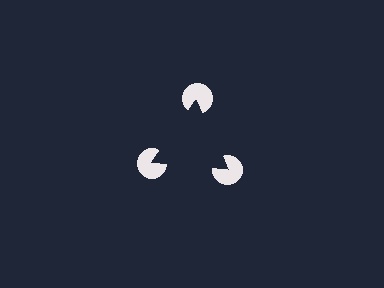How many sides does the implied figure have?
3 sides.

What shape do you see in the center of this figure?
An illusory triangle — its edges are inferred from the aligned wedge cuts in the pac-man discs, not physically drawn.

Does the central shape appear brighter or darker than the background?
It typically appears slightly darker than the background, even though no actual brightness change is drawn.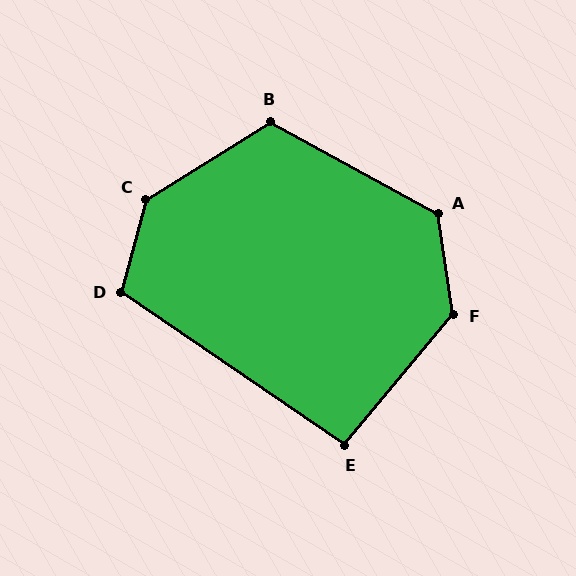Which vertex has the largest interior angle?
C, at approximately 137 degrees.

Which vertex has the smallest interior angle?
E, at approximately 95 degrees.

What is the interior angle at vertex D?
Approximately 109 degrees (obtuse).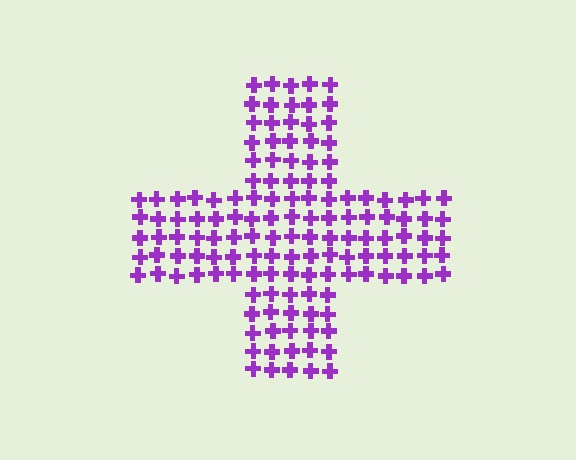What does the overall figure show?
The overall figure shows a cross.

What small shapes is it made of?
It is made of small crosses.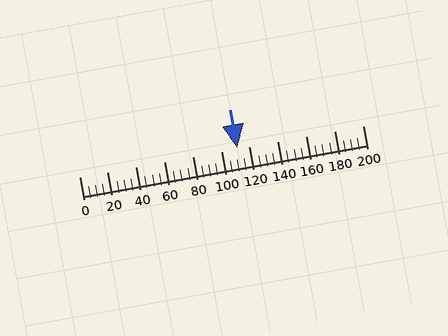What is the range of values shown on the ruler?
The ruler shows values from 0 to 200.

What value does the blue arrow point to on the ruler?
The blue arrow points to approximately 112.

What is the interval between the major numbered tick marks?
The major tick marks are spaced 20 units apart.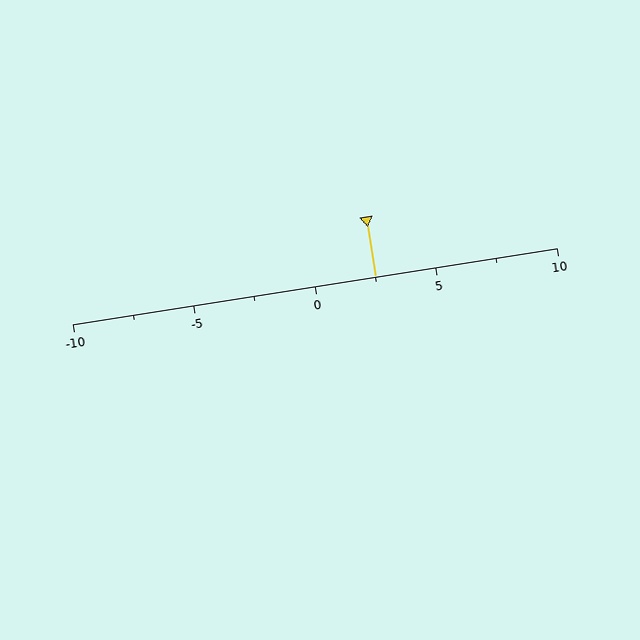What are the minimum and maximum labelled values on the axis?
The axis runs from -10 to 10.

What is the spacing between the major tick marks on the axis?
The major ticks are spaced 5 apart.